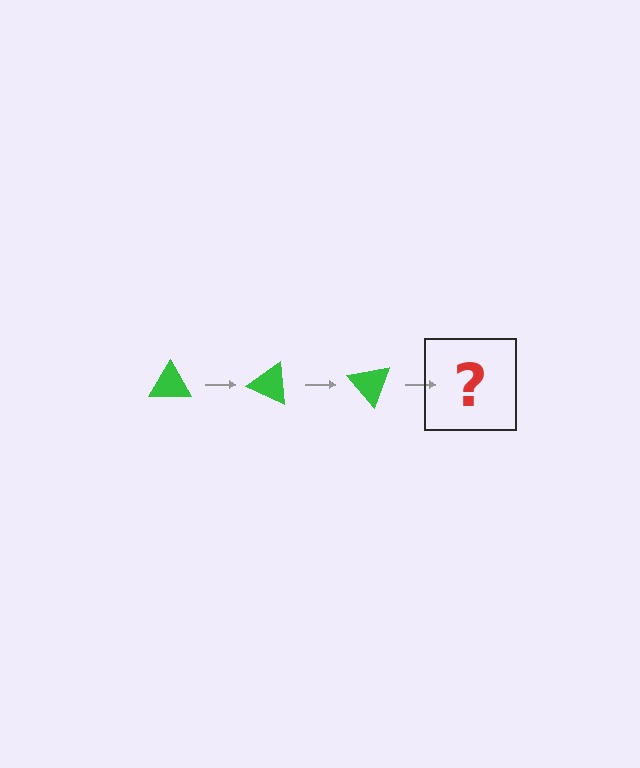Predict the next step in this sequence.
The next step is a green triangle rotated 75 degrees.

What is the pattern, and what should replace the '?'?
The pattern is that the triangle rotates 25 degrees each step. The '?' should be a green triangle rotated 75 degrees.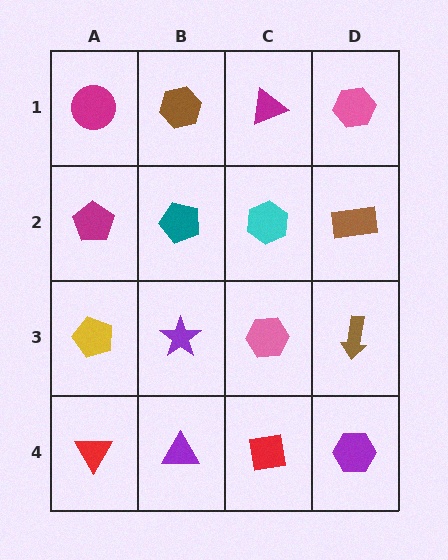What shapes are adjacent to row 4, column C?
A pink hexagon (row 3, column C), a purple triangle (row 4, column B), a purple hexagon (row 4, column D).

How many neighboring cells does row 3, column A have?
3.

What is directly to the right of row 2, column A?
A teal pentagon.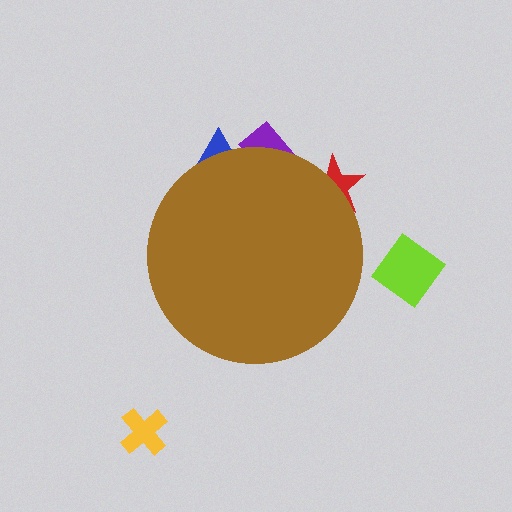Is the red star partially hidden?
Yes, the red star is partially hidden behind the brown circle.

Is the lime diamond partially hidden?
No, the lime diamond is fully visible.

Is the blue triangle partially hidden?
Yes, the blue triangle is partially hidden behind the brown circle.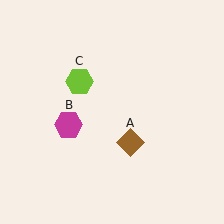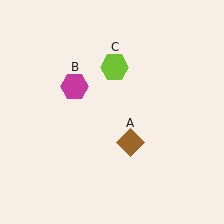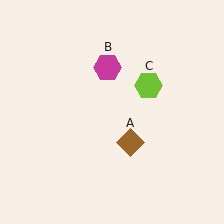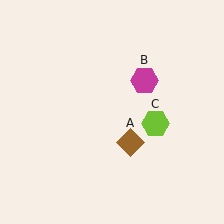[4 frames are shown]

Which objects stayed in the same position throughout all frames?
Brown diamond (object A) remained stationary.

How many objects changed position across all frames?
2 objects changed position: magenta hexagon (object B), lime hexagon (object C).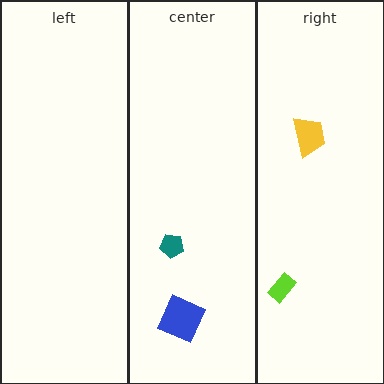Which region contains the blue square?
The center region.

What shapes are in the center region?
The teal pentagon, the blue square.